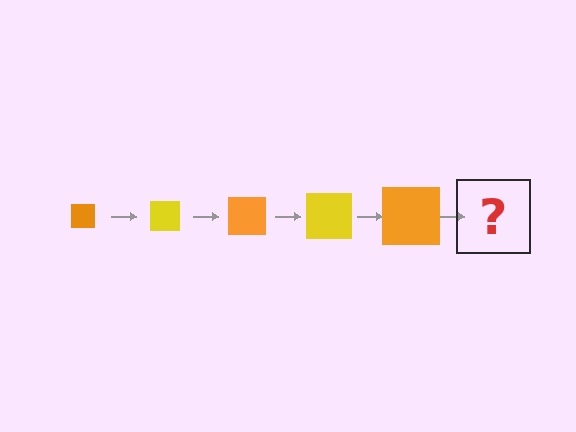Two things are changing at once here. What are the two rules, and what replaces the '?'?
The two rules are that the square grows larger each step and the color cycles through orange and yellow. The '?' should be a yellow square, larger than the previous one.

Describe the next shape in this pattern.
It should be a yellow square, larger than the previous one.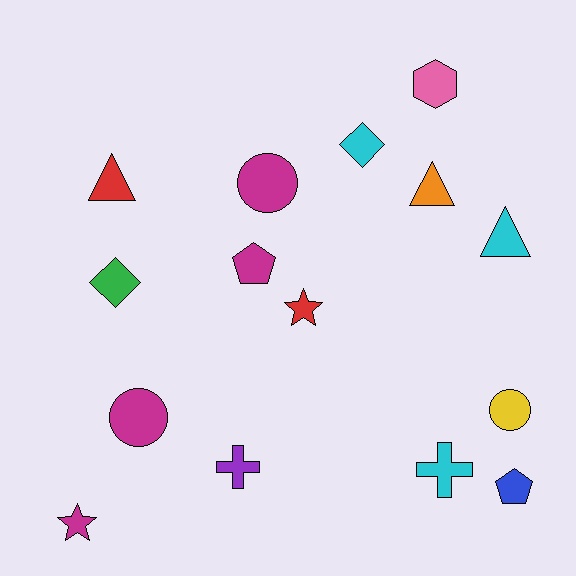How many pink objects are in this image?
There is 1 pink object.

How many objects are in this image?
There are 15 objects.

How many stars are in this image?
There are 2 stars.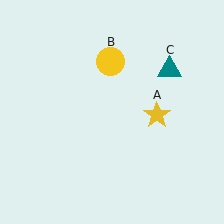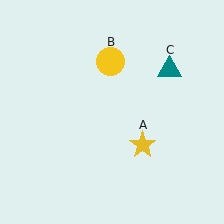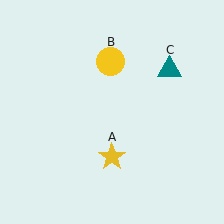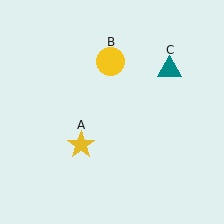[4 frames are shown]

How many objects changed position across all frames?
1 object changed position: yellow star (object A).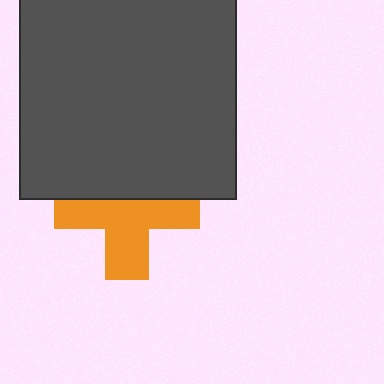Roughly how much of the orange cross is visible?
About half of it is visible (roughly 60%).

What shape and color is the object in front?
The object in front is a dark gray square.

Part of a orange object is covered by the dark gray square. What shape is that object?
It is a cross.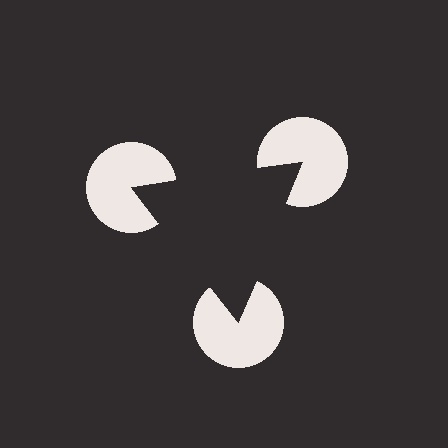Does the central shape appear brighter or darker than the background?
It typically appears slightly darker than the background, even though no actual brightness change is drawn.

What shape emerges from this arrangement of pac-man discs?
An illusory triangle — its edges are inferred from the aligned wedge cuts in the pac-man discs, not physically drawn.